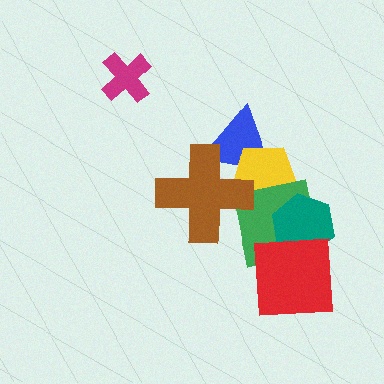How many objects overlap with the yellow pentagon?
3 objects overlap with the yellow pentagon.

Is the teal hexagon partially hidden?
Yes, it is partially covered by another shape.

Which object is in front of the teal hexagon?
The red square is in front of the teal hexagon.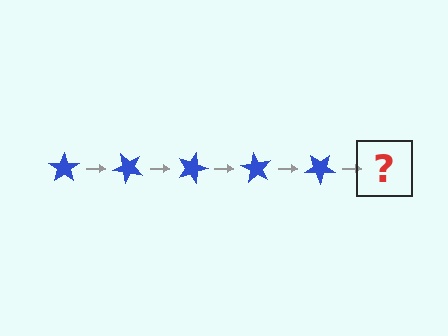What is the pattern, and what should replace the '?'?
The pattern is that the star rotates 45 degrees each step. The '?' should be a blue star rotated 225 degrees.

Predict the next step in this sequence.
The next step is a blue star rotated 225 degrees.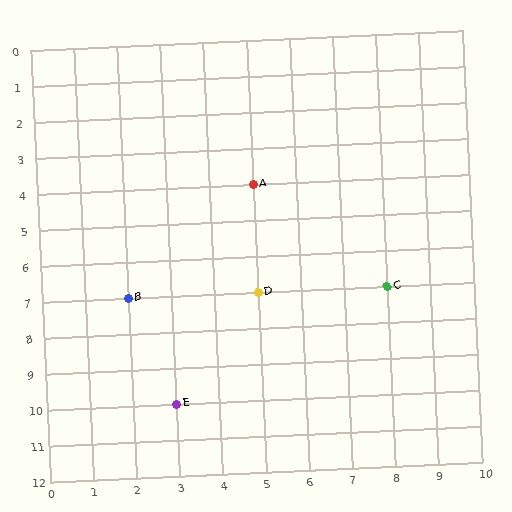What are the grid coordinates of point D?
Point D is at grid coordinates (5, 7).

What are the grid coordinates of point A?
Point A is at grid coordinates (5, 4).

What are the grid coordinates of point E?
Point E is at grid coordinates (3, 10).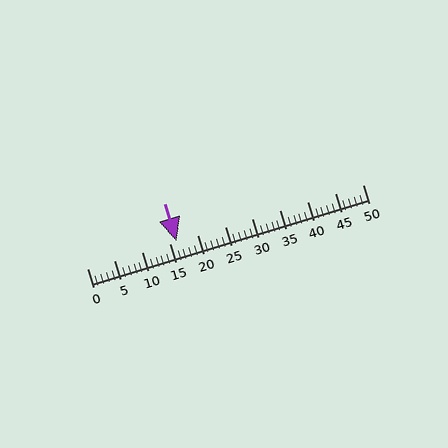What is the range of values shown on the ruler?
The ruler shows values from 0 to 50.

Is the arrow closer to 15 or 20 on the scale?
The arrow is closer to 15.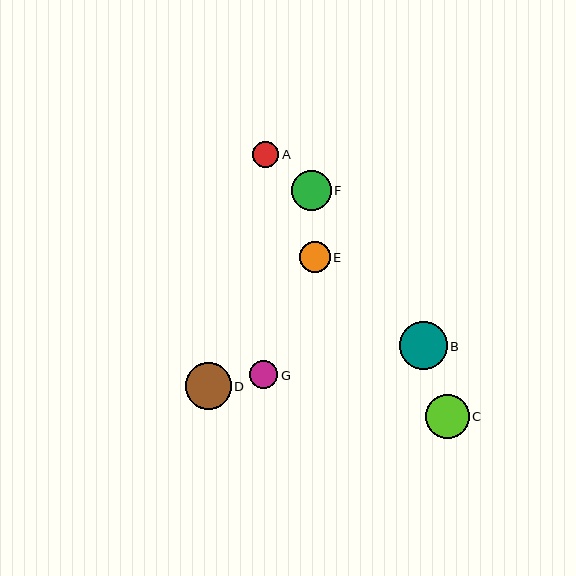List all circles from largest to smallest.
From largest to smallest: B, D, C, F, E, G, A.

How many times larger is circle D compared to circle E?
Circle D is approximately 1.5 times the size of circle E.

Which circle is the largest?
Circle B is the largest with a size of approximately 48 pixels.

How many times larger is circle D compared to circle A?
Circle D is approximately 1.7 times the size of circle A.